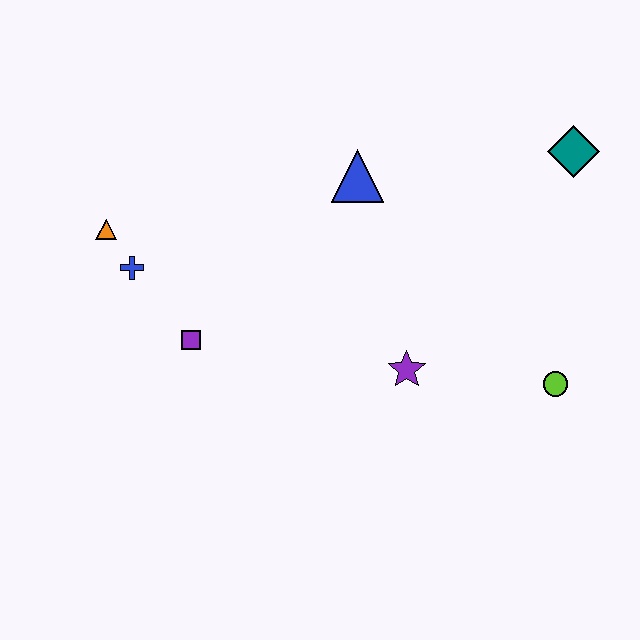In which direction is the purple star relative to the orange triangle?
The purple star is to the right of the orange triangle.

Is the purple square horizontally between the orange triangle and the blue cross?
No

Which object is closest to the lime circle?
The purple star is closest to the lime circle.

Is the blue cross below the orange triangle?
Yes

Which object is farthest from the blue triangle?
The lime circle is farthest from the blue triangle.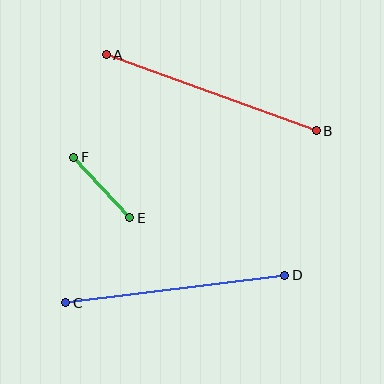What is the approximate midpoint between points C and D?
The midpoint is at approximately (175, 289) pixels.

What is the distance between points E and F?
The distance is approximately 82 pixels.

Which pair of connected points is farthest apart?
Points A and B are farthest apart.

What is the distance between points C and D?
The distance is approximately 221 pixels.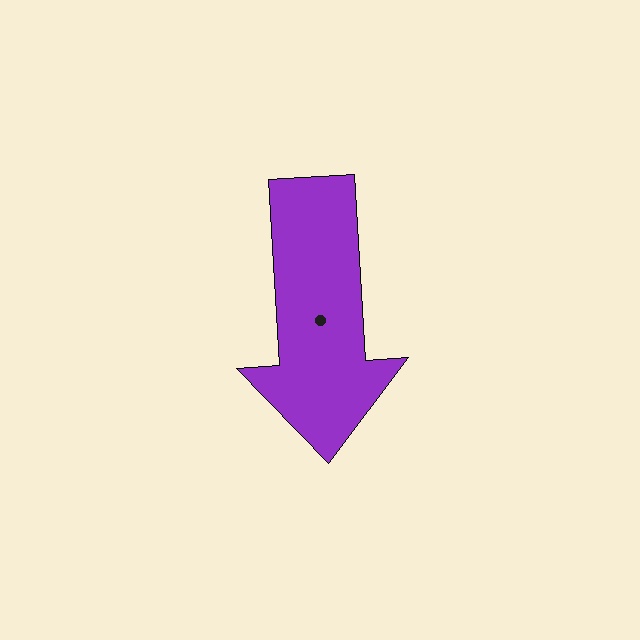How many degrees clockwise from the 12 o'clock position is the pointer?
Approximately 177 degrees.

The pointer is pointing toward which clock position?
Roughly 6 o'clock.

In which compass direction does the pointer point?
South.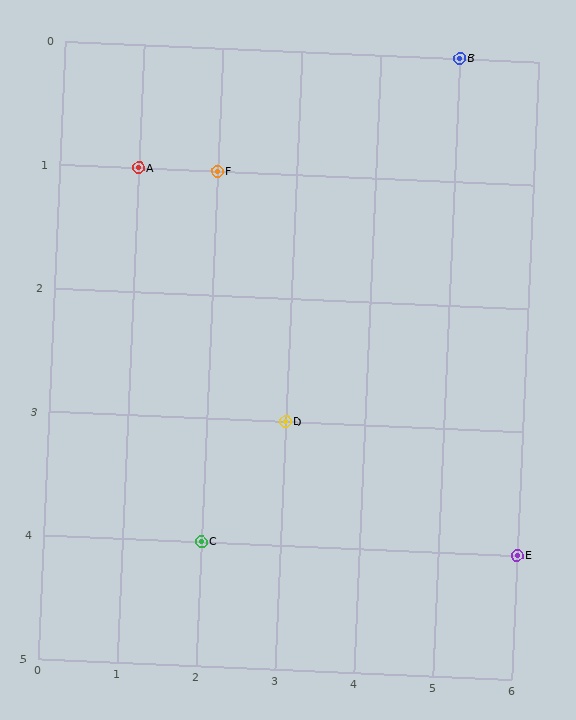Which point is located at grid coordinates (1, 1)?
Point A is at (1, 1).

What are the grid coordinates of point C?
Point C is at grid coordinates (2, 4).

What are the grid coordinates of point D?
Point D is at grid coordinates (3, 3).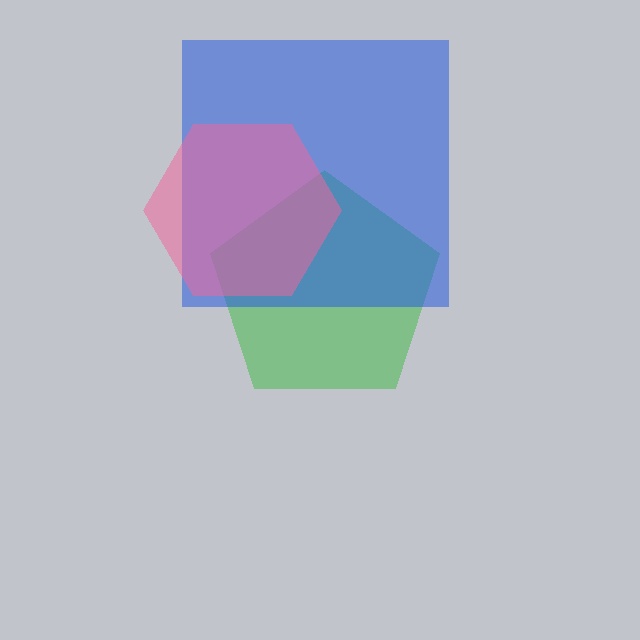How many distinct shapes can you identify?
There are 3 distinct shapes: a green pentagon, a blue square, a pink hexagon.